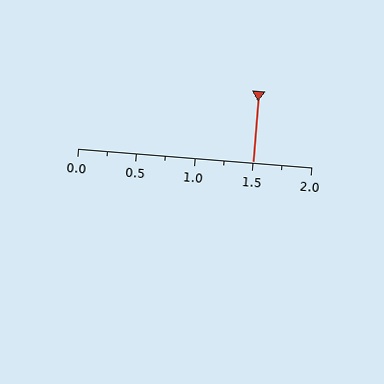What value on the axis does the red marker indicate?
The marker indicates approximately 1.5.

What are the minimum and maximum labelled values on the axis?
The axis runs from 0.0 to 2.0.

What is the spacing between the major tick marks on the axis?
The major ticks are spaced 0.5 apart.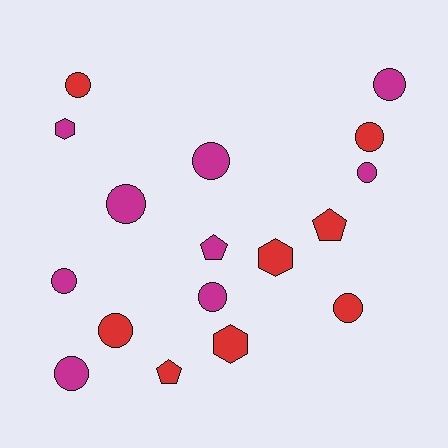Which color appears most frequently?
Magenta, with 9 objects.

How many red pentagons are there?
There are 2 red pentagons.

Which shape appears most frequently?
Circle, with 11 objects.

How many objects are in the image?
There are 17 objects.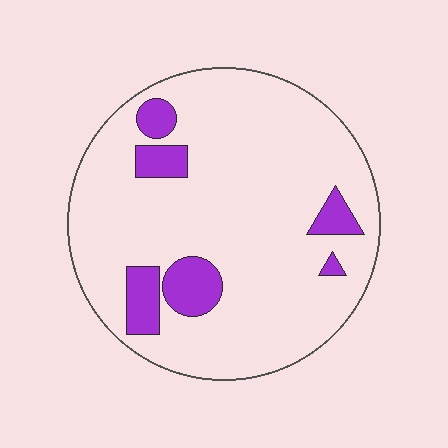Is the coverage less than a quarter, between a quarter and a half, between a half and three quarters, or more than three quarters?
Less than a quarter.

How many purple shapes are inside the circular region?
6.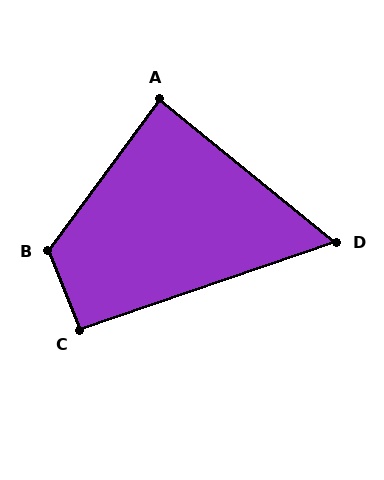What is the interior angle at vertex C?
Approximately 93 degrees (approximately right).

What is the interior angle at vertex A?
Approximately 87 degrees (approximately right).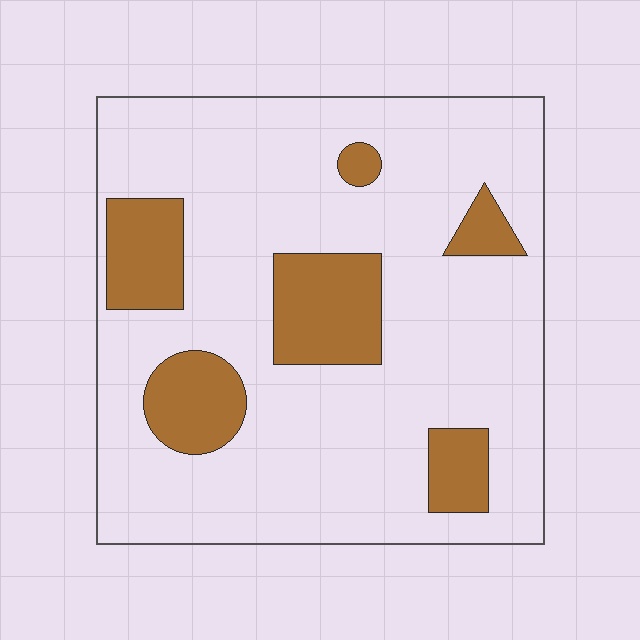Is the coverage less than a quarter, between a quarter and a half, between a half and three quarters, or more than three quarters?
Less than a quarter.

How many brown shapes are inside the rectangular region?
6.